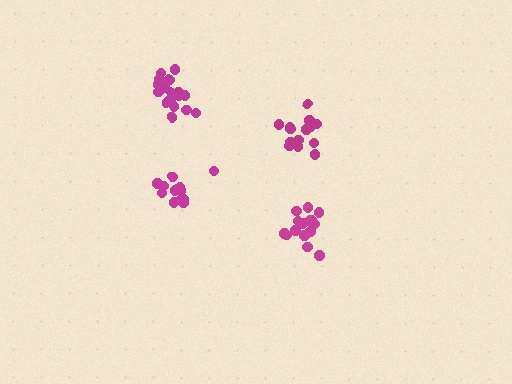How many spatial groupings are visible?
There are 4 spatial groupings.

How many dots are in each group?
Group 1: 16 dots, Group 2: 15 dots, Group 3: 19 dots, Group 4: 13 dots (63 total).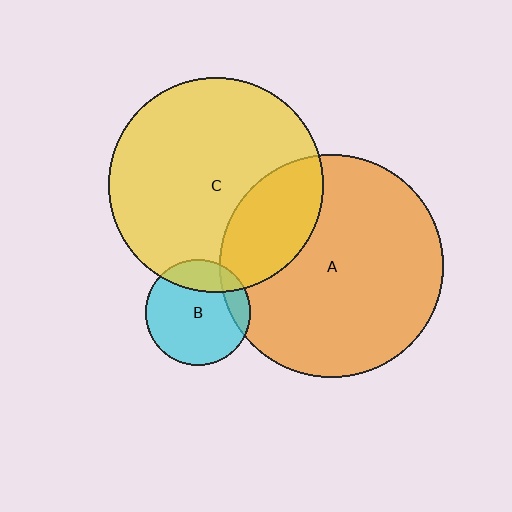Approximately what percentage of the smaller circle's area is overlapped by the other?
Approximately 20%.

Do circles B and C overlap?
Yes.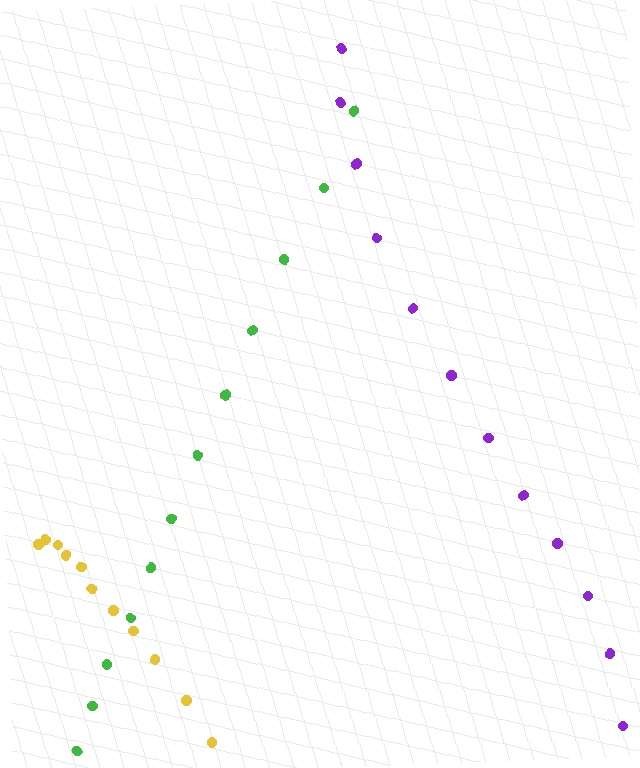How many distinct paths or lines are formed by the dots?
There are 3 distinct paths.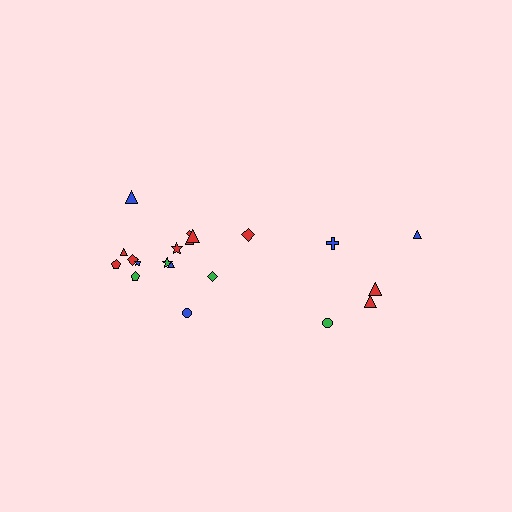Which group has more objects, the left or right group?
The left group.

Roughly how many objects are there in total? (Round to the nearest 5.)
Roughly 20 objects in total.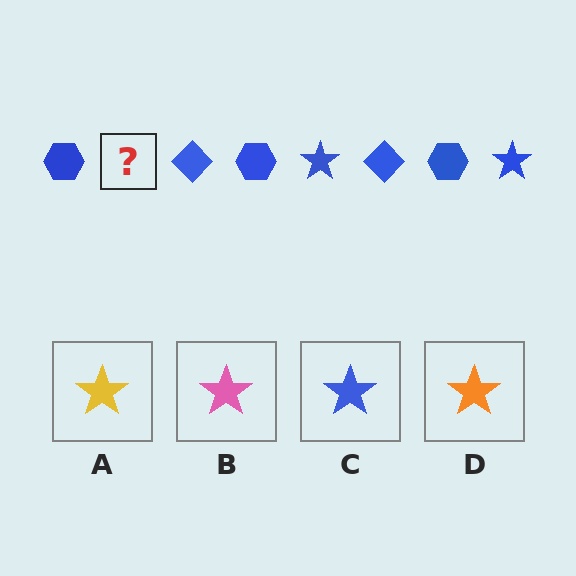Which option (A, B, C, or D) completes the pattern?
C.